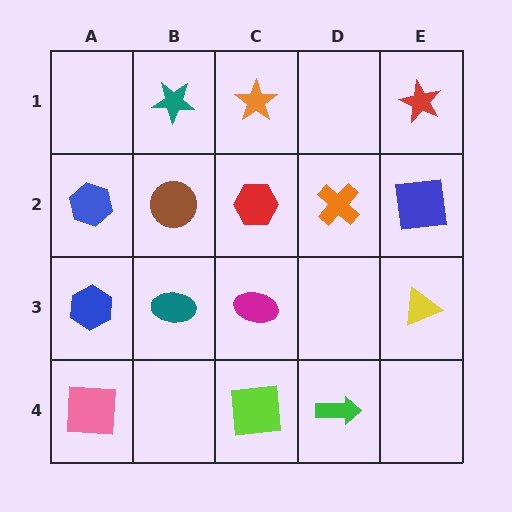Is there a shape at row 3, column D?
No, that cell is empty.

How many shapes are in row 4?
3 shapes.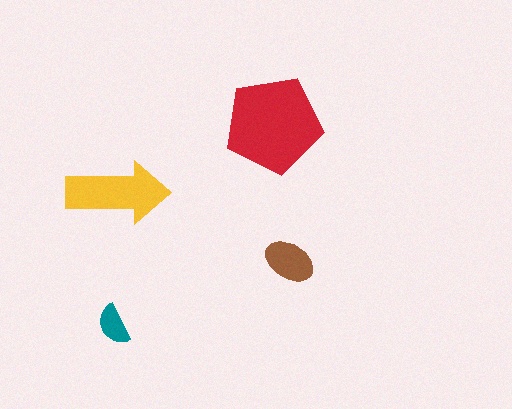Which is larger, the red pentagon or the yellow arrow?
The red pentagon.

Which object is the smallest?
The teal semicircle.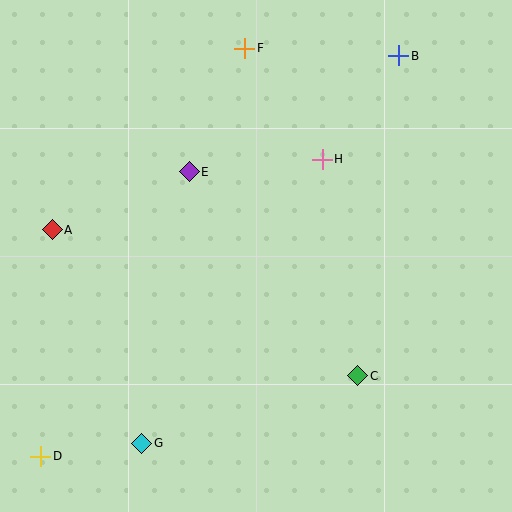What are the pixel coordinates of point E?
Point E is at (189, 172).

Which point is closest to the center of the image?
Point E at (189, 172) is closest to the center.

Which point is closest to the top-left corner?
Point A is closest to the top-left corner.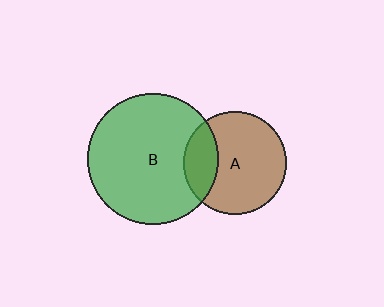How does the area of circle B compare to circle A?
Approximately 1.6 times.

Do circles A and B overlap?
Yes.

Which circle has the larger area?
Circle B (green).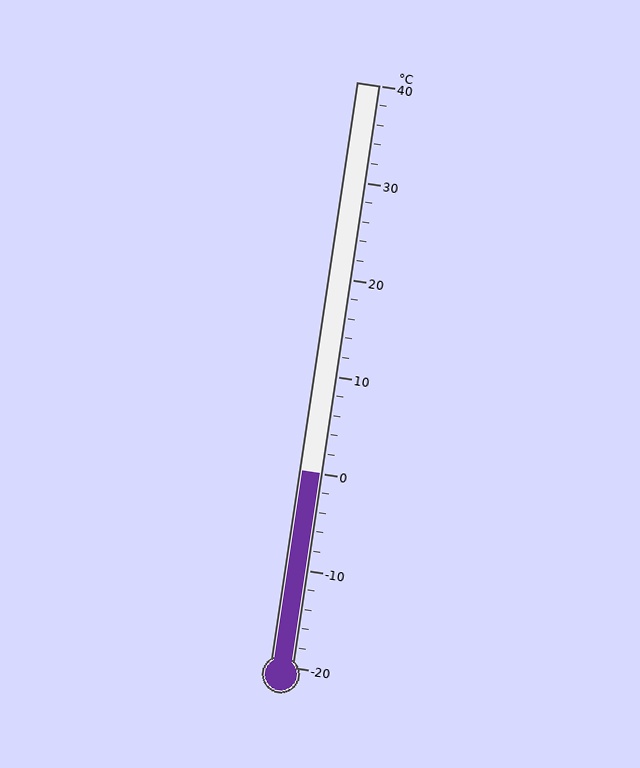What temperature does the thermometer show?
The thermometer shows approximately 0°C.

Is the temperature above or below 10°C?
The temperature is below 10°C.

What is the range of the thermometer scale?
The thermometer scale ranges from -20°C to 40°C.